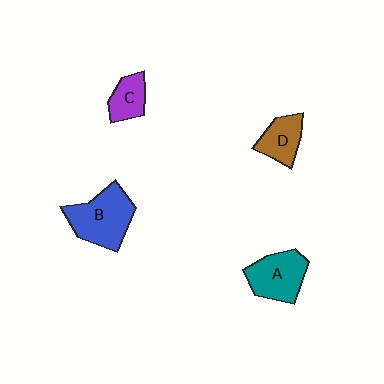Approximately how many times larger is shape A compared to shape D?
Approximately 1.4 times.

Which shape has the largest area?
Shape B (blue).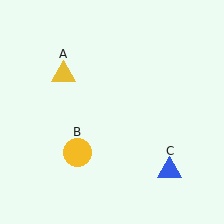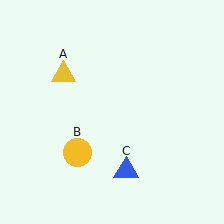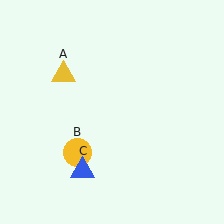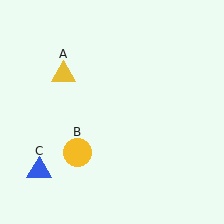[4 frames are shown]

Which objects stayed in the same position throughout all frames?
Yellow triangle (object A) and yellow circle (object B) remained stationary.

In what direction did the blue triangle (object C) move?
The blue triangle (object C) moved left.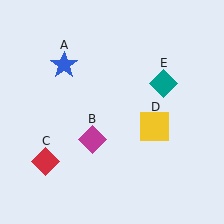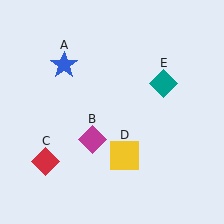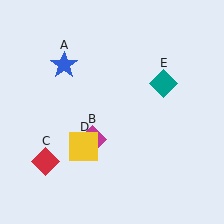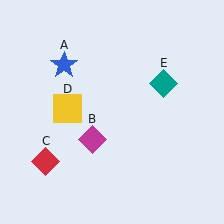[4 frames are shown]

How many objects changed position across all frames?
1 object changed position: yellow square (object D).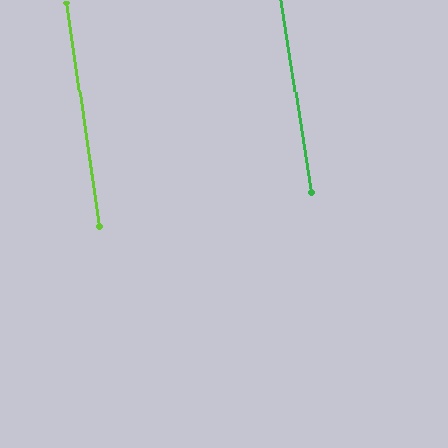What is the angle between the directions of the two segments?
Approximately 1 degree.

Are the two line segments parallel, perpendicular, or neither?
Parallel — their directions differ by only 0.6°.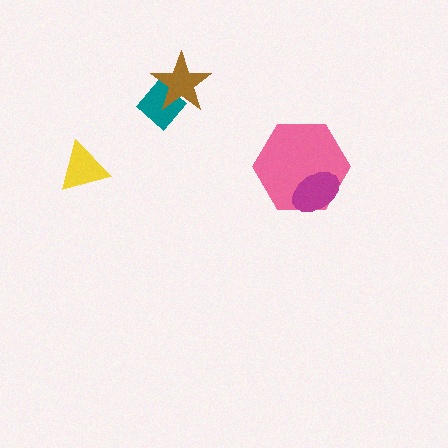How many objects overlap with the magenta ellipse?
1 object overlaps with the magenta ellipse.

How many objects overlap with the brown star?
1 object overlaps with the brown star.